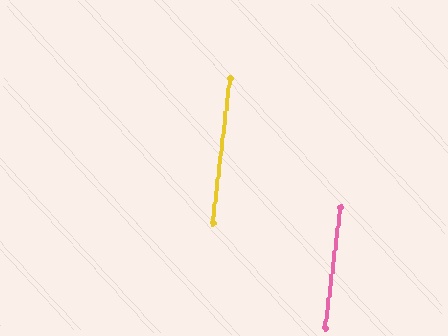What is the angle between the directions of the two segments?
Approximately 0 degrees.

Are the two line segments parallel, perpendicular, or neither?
Parallel — their directions differ by only 0.4°.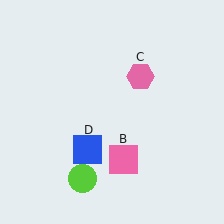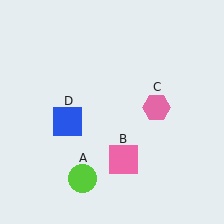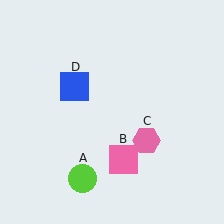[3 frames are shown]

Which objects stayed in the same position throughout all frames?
Lime circle (object A) and pink square (object B) remained stationary.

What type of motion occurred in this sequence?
The pink hexagon (object C), blue square (object D) rotated clockwise around the center of the scene.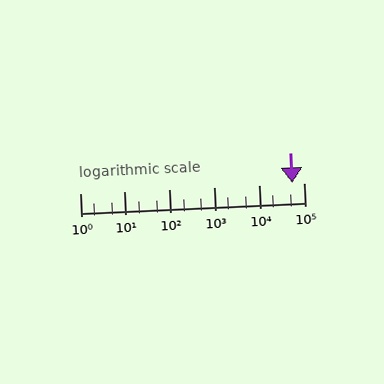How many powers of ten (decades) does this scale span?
The scale spans 5 decades, from 1 to 100000.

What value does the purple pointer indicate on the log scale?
The pointer indicates approximately 55000.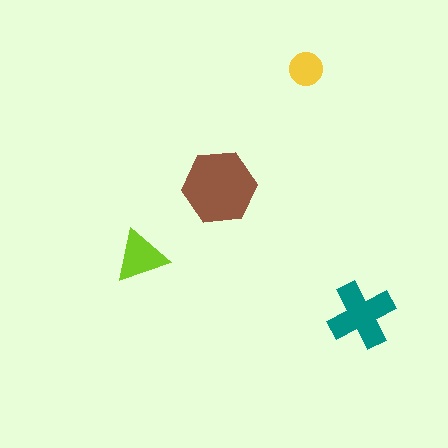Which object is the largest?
The brown hexagon.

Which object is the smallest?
The yellow circle.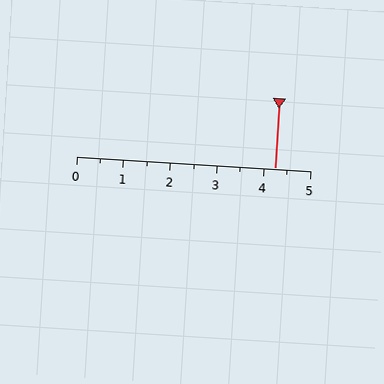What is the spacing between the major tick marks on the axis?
The major ticks are spaced 1 apart.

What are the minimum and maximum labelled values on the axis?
The axis runs from 0 to 5.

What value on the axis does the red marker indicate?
The marker indicates approximately 4.2.